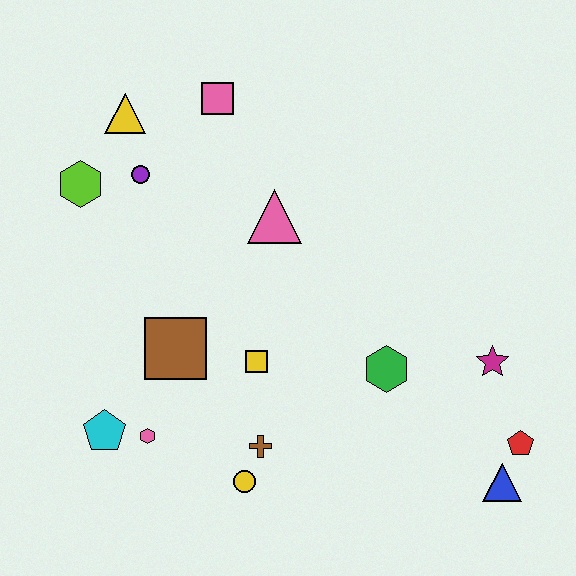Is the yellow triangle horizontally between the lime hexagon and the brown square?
Yes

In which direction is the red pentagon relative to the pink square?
The red pentagon is below the pink square.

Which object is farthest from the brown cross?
The yellow triangle is farthest from the brown cross.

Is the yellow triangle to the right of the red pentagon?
No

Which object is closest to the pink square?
The yellow triangle is closest to the pink square.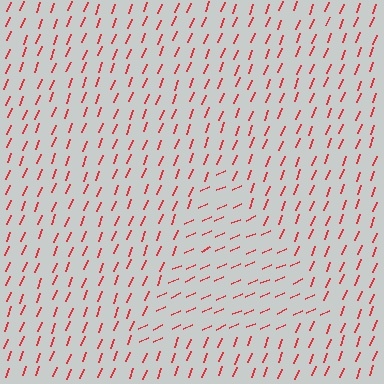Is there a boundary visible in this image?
Yes, there is a texture boundary formed by a change in line orientation.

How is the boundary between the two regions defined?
The boundary is defined purely by a change in line orientation (approximately 45 degrees difference). All lines are the same color and thickness.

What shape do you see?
I see a triangle.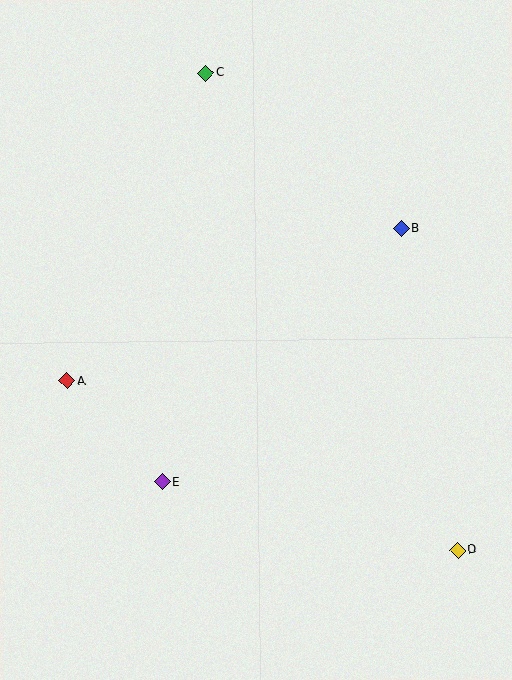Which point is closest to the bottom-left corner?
Point E is closest to the bottom-left corner.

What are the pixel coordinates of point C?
Point C is at (206, 73).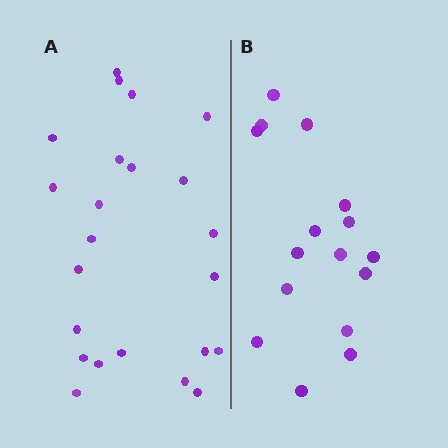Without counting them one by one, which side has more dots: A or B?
Region A (the left region) has more dots.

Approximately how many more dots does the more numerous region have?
Region A has roughly 8 or so more dots than region B.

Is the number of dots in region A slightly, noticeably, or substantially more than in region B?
Region A has noticeably more, but not dramatically so. The ratio is roughly 1.4 to 1.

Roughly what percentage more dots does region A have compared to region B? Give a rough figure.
About 45% more.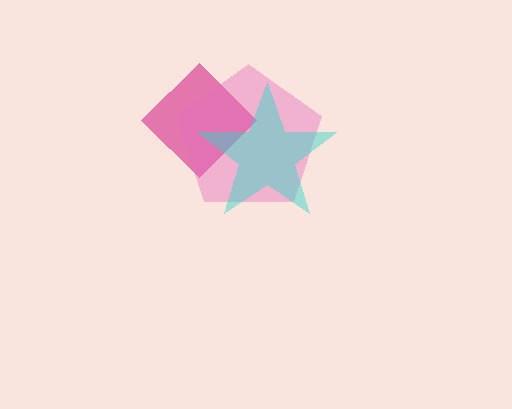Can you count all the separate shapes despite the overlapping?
Yes, there are 3 separate shapes.